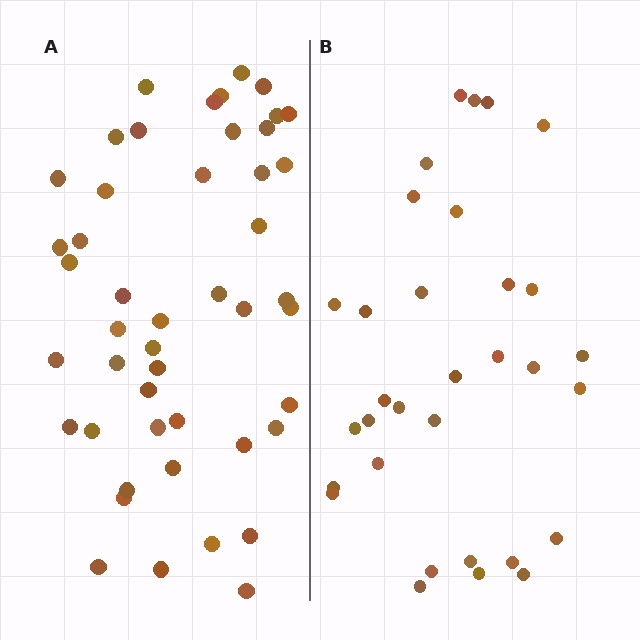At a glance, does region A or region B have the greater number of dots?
Region A (the left region) has more dots.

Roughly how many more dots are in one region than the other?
Region A has approximately 15 more dots than region B.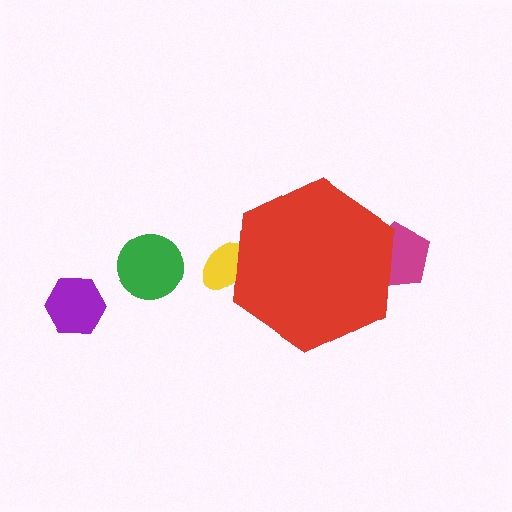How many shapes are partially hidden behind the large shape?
2 shapes are partially hidden.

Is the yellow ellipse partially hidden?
Yes, the yellow ellipse is partially hidden behind the red hexagon.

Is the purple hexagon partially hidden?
No, the purple hexagon is fully visible.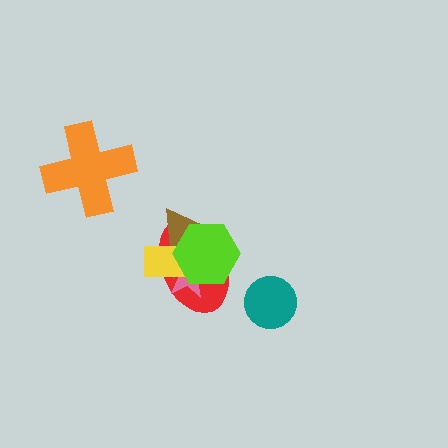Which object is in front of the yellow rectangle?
The lime hexagon is in front of the yellow rectangle.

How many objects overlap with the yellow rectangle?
4 objects overlap with the yellow rectangle.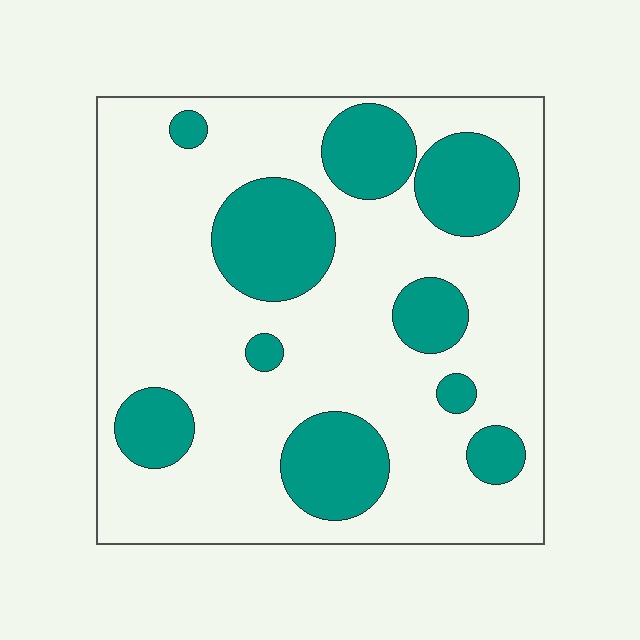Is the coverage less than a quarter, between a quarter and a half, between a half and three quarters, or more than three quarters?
Between a quarter and a half.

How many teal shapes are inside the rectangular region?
10.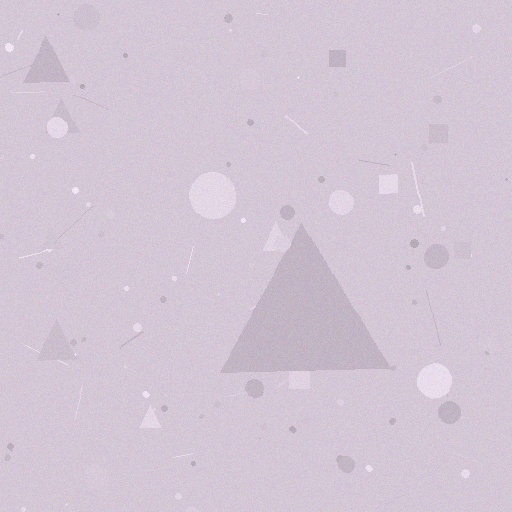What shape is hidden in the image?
A triangle is hidden in the image.